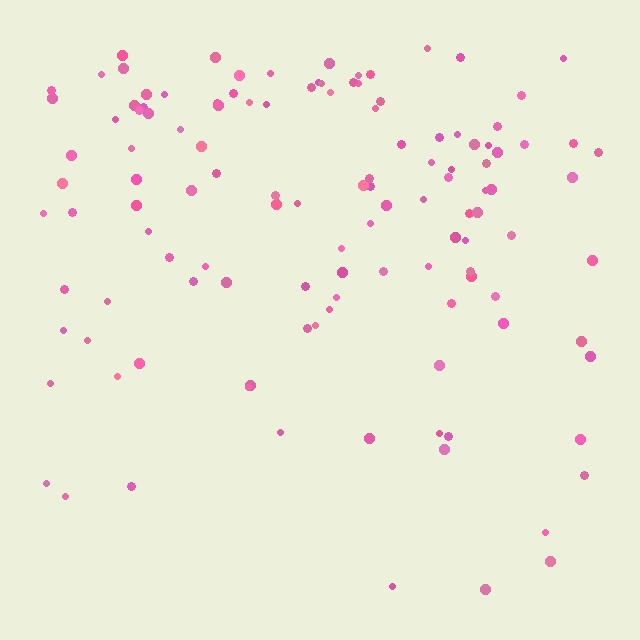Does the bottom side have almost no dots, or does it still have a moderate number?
Still a moderate number, just noticeably fewer than the top.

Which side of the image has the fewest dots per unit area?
The bottom.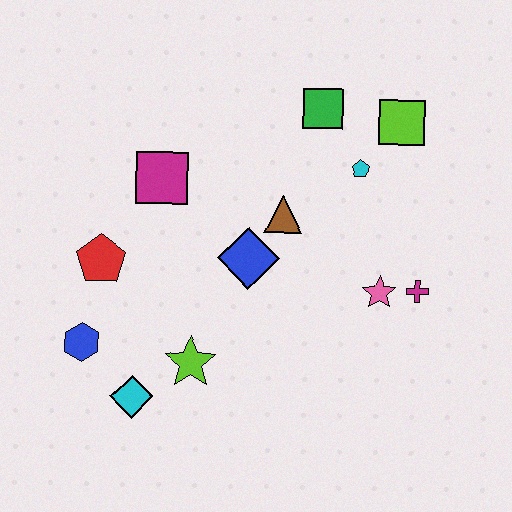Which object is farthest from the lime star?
The lime square is farthest from the lime star.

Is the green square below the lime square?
No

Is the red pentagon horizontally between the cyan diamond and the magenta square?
No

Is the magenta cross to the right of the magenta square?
Yes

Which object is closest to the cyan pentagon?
The lime square is closest to the cyan pentagon.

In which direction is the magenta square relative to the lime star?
The magenta square is above the lime star.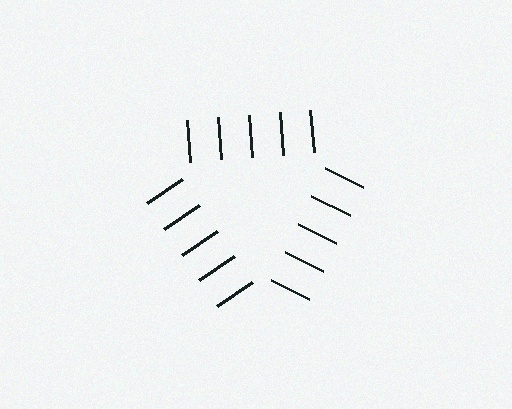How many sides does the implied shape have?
3 sides — the line-ends trace a triangle.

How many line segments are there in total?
15 — 5 along each of the 3 edges.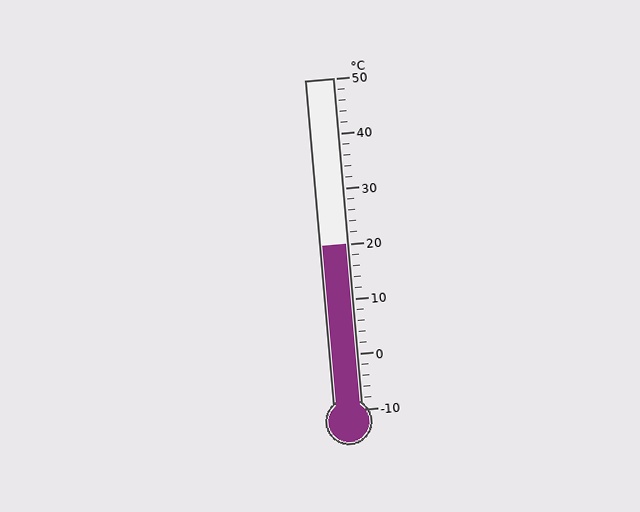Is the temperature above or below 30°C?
The temperature is below 30°C.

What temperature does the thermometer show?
The thermometer shows approximately 20°C.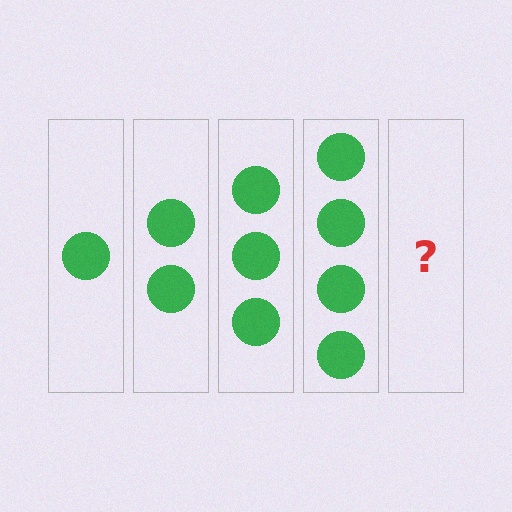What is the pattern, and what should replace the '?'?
The pattern is that each step adds one more circle. The '?' should be 5 circles.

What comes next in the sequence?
The next element should be 5 circles.